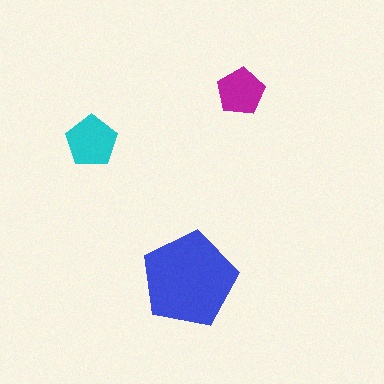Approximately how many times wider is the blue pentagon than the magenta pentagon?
About 2 times wider.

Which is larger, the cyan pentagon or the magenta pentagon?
The cyan one.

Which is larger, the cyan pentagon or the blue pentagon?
The blue one.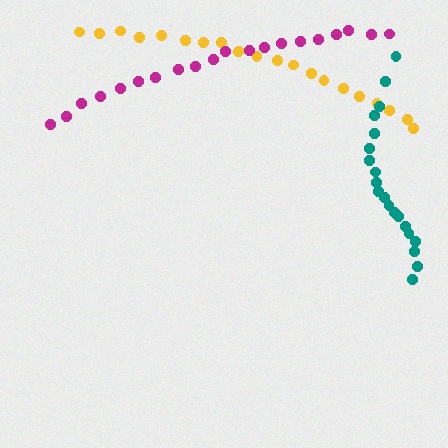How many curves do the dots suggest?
There are 3 distinct paths.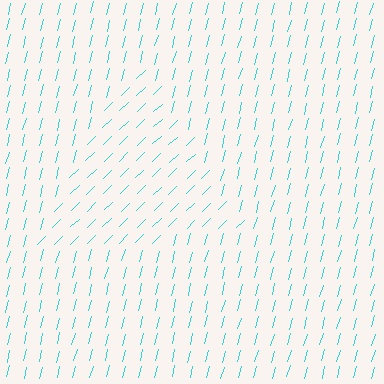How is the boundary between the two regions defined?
The boundary is defined purely by a change in line orientation (approximately 31 degrees difference). All lines are the same color and thickness.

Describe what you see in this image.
The image is filled with small cyan line segments. A triangle region in the image has lines oriented differently from the surrounding lines, creating a visible texture boundary.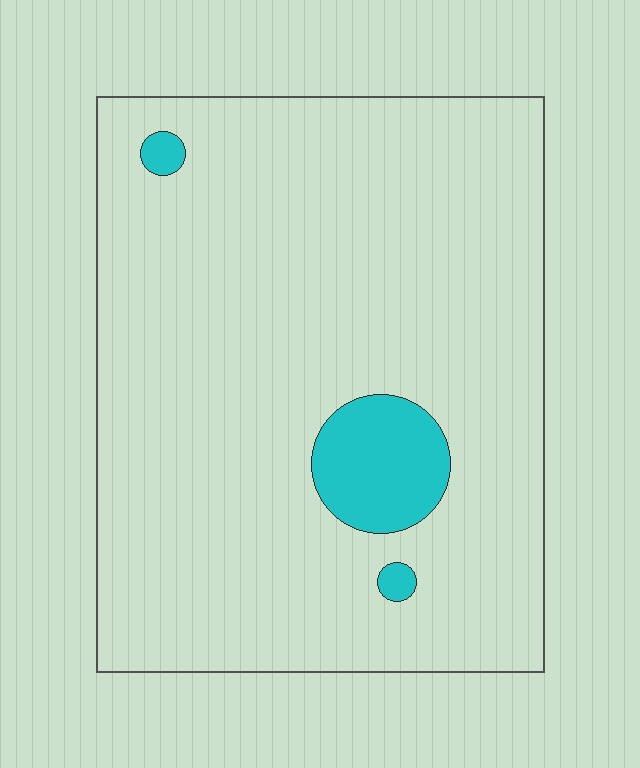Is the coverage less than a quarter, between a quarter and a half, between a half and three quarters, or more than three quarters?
Less than a quarter.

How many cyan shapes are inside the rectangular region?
3.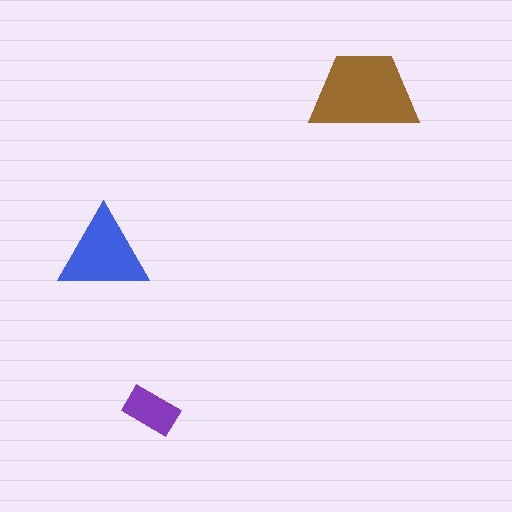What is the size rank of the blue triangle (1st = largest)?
2nd.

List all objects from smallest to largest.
The purple rectangle, the blue triangle, the brown trapezoid.